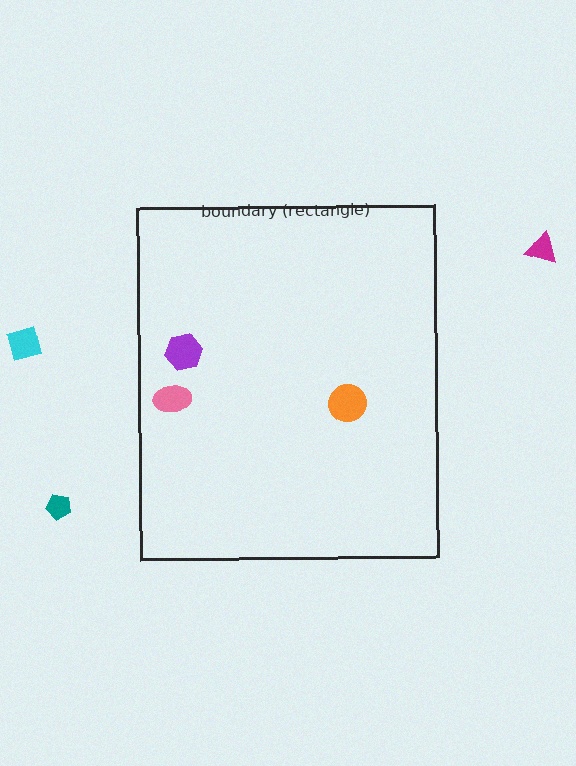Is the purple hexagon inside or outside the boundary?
Inside.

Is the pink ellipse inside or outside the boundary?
Inside.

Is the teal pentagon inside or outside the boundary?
Outside.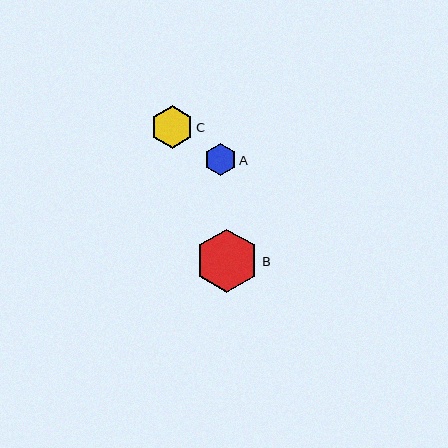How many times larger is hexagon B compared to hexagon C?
Hexagon B is approximately 1.5 times the size of hexagon C.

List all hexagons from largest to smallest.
From largest to smallest: B, C, A.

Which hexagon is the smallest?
Hexagon A is the smallest with a size of approximately 32 pixels.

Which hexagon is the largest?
Hexagon B is the largest with a size of approximately 63 pixels.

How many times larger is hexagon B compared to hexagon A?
Hexagon B is approximately 2.0 times the size of hexagon A.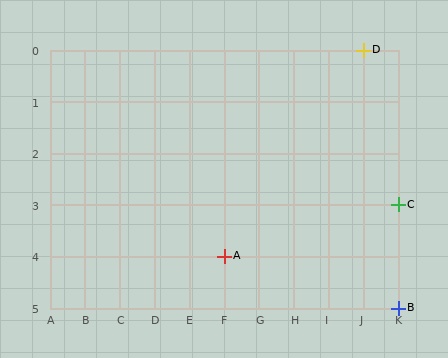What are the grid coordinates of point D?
Point D is at grid coordinates (J, 0).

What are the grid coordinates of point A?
Point A is at grid coordinates (F, 4).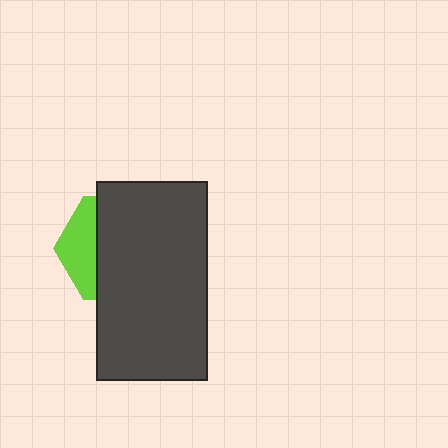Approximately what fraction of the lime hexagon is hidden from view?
Roughly 70% of the lime hexagon is hidden behind the dark gray rectangle.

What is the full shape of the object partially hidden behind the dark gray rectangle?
The partially hidden object is a lime hexagon.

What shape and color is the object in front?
The object in front is a dark gray rectangle.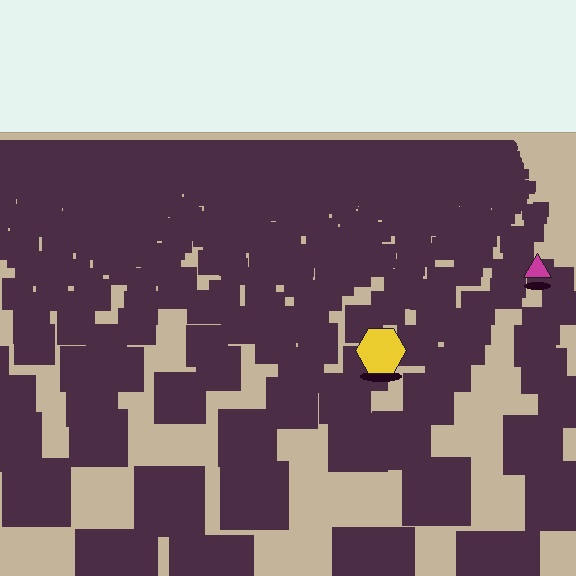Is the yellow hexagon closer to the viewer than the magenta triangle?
Yes. The yellow hexagon is closer — you can tell from the texture gradient: the ground texture is coarser near it.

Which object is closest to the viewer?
The yellow hexagon is closest. The texture marks near it are larger and more spread out.